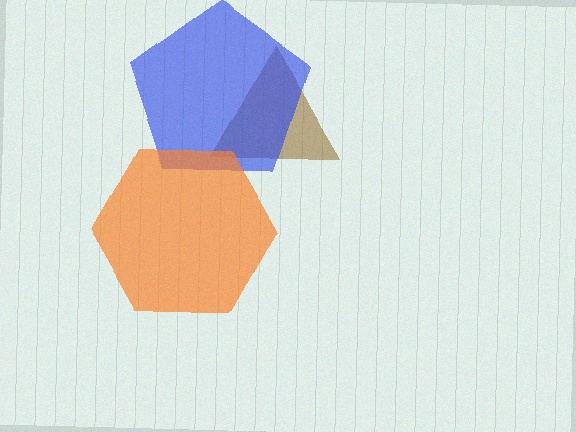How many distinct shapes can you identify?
There are 3 distinct shapes: a brown triangle, a blue pentagon, an orange hexagon.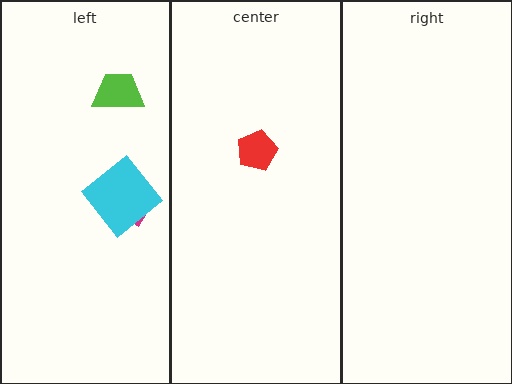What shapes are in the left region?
The magenta diamond, the cyan diamond, the lime trapezoid.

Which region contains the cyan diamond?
The left region.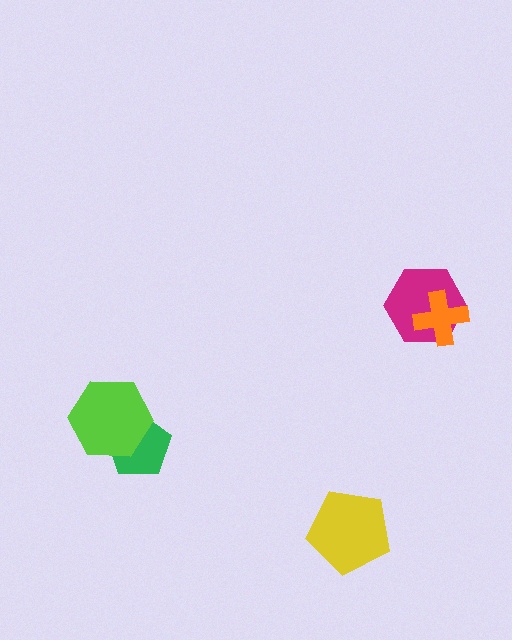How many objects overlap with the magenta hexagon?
1 object overlaps with the magenta hexagon.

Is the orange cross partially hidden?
No, no other shape covers it.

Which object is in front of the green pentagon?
The lime hexagon is in front of the green pentagon.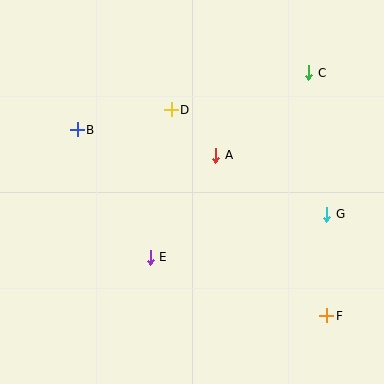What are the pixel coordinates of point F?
Point F is at (327, 316).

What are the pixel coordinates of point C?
Point C is at (309, 73).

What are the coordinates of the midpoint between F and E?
The midpoint between F and E is at (239, 286).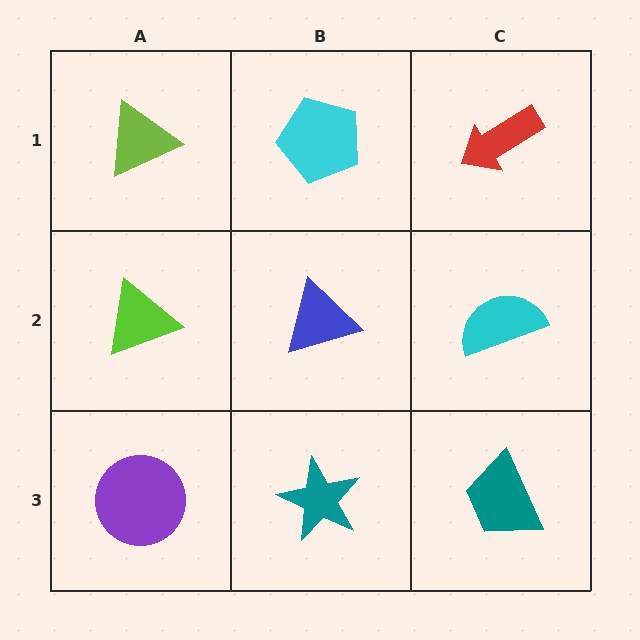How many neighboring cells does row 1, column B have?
3.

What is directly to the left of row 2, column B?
A lime triangle.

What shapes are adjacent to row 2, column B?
A cyan pentagon (row 1, column B), a teal star (row 3, column B), a lime triangle (row 2, column A), a cyan semicircle (row 2, column C).